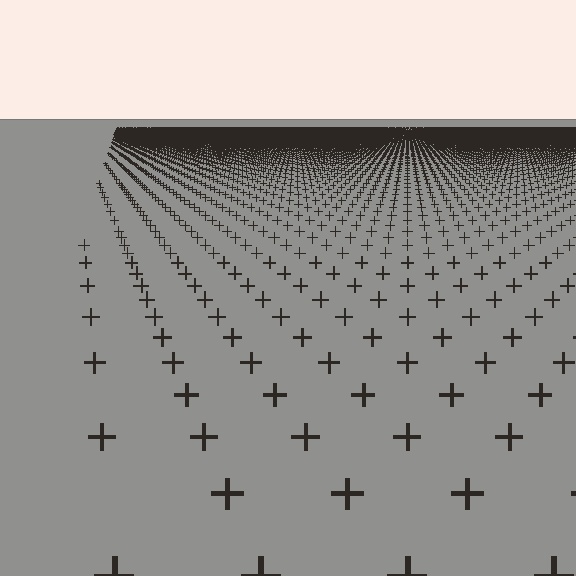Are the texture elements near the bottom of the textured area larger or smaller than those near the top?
Larger. Near the bottom, elements are closer to the viewer and appear at a bigger on-screen size.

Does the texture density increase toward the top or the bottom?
Density increases toward the top.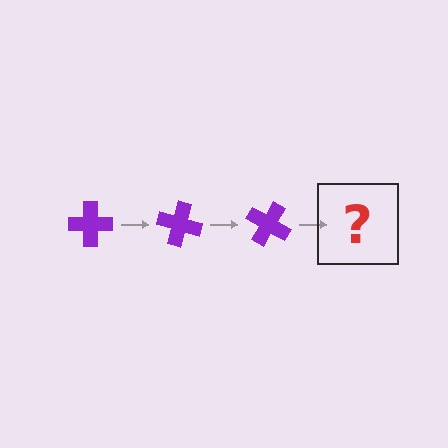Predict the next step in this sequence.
The next step is a purple cross rotated 45 degrees.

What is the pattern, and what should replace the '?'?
The pattern is that the cross rotates 15 degrees each step. The '?' should be a purple cross rotated 45 degrees.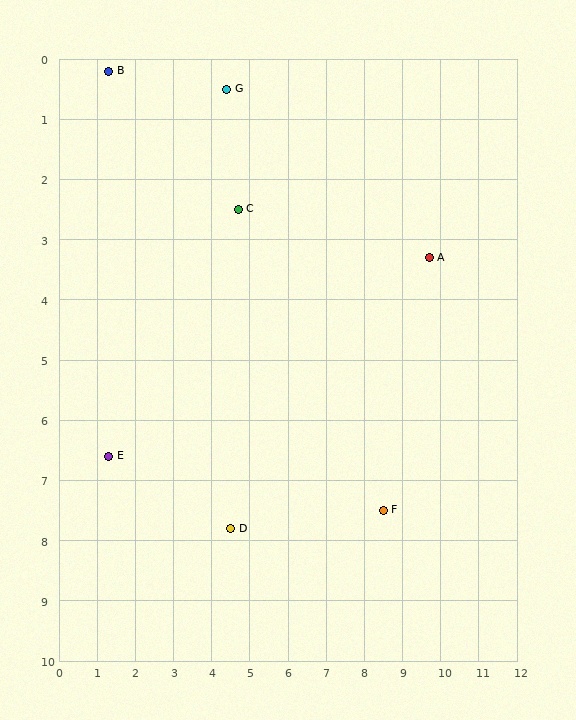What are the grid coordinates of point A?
Point A is at approximately (9.7, 3.3).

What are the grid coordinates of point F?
Point F is at approximately (8.5, 7.5).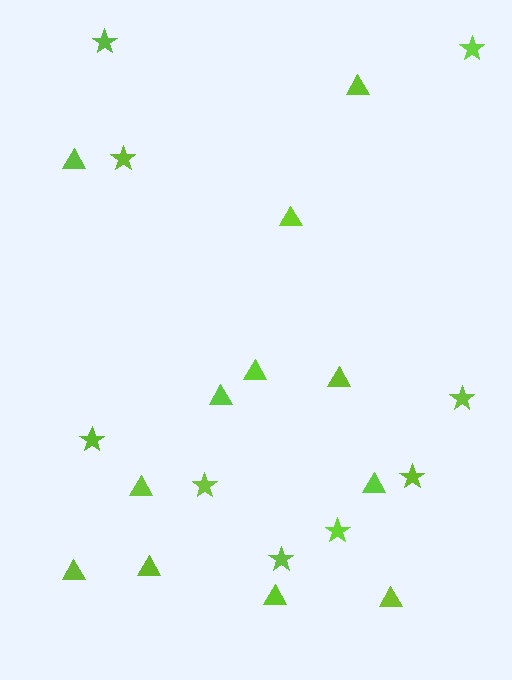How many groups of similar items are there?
There are 2 groups: one group of stars (9) and one group of triangles (12).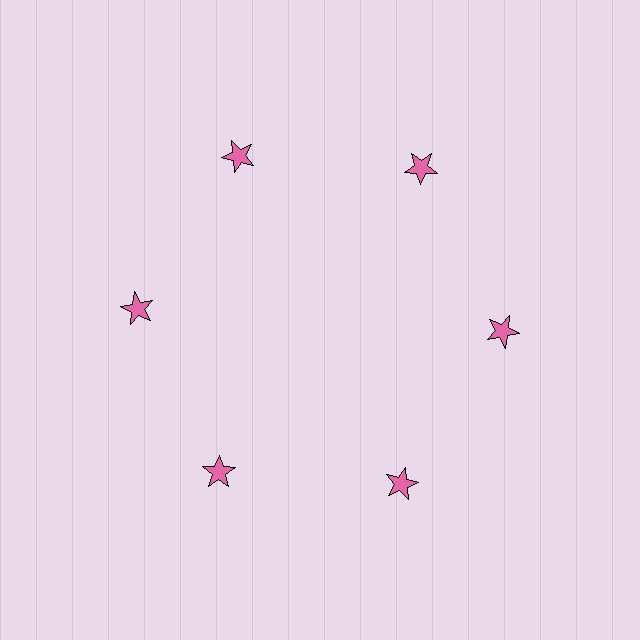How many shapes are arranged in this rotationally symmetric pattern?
There are 6 shapes, arranged in 6 groups of 1.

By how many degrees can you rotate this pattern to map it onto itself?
The pattern maps onto itself every 60 degrees of rotation.